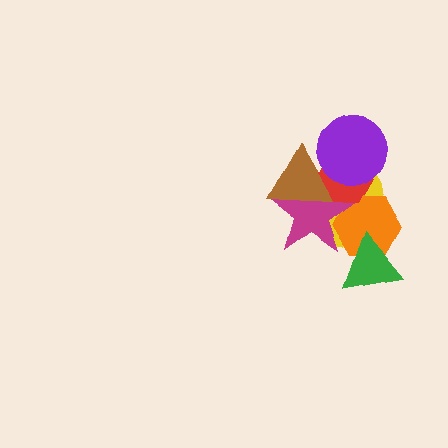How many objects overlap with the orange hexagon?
4 objects overlap with the orange hexagon.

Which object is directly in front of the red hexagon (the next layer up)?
The brown triangle is directly in front of the red hexagon.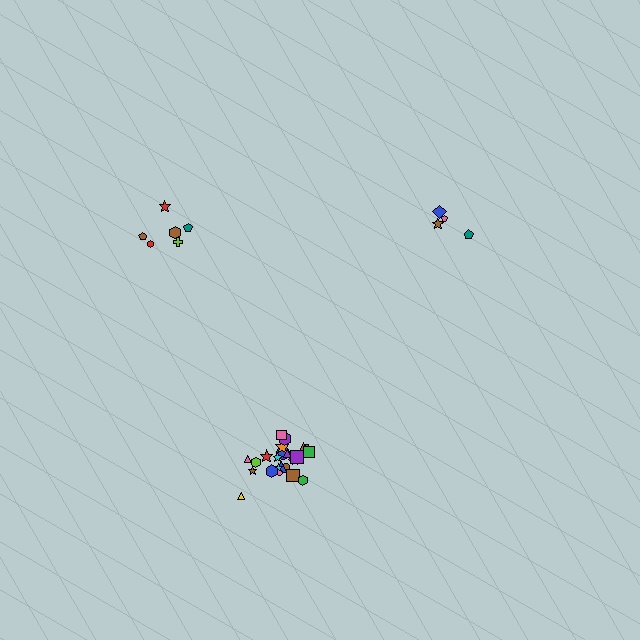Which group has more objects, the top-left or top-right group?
The top-left group.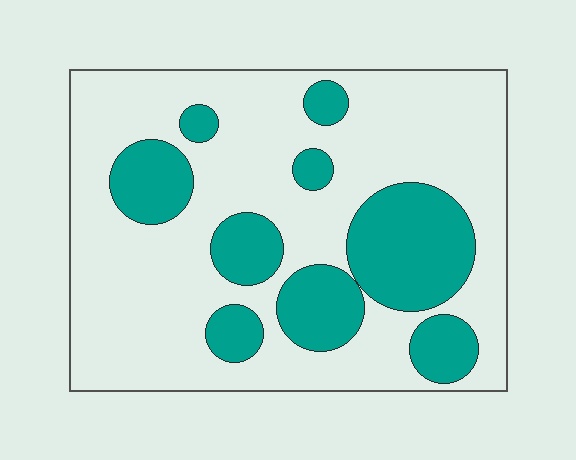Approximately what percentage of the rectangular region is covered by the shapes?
Approximately 30%.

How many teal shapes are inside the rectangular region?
9.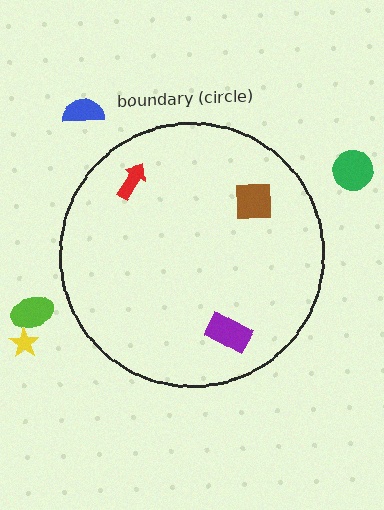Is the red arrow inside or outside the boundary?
Inside.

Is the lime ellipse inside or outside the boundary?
Outside.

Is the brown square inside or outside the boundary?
Inside.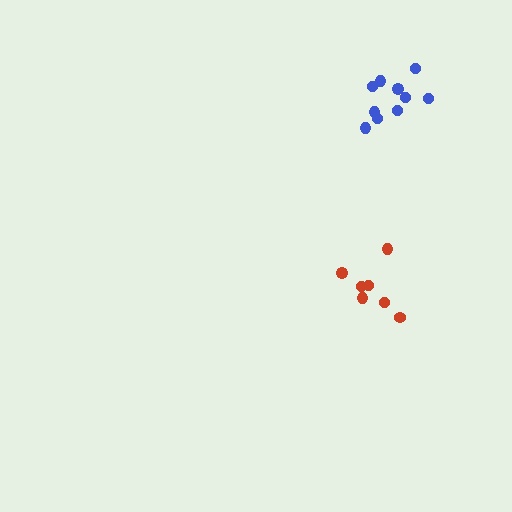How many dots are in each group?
Group 1: 10 dots, Group 2: 7 dots (17 total).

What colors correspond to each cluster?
The clusters are colored: blue, red.